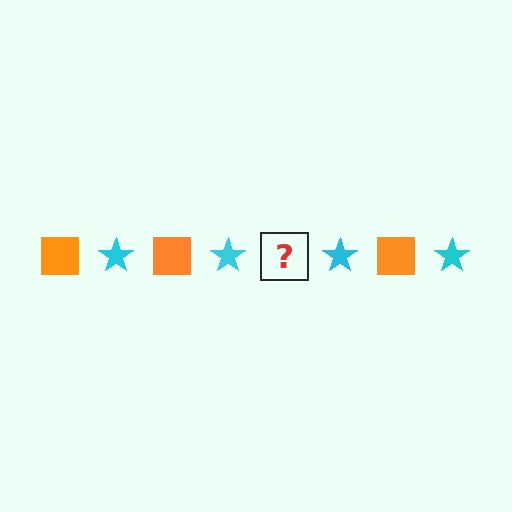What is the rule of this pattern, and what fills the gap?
The rule is that the pattern alternates between orange square and cyan star. The gap should be filled with an orange square.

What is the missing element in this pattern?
The missing element is an orange square.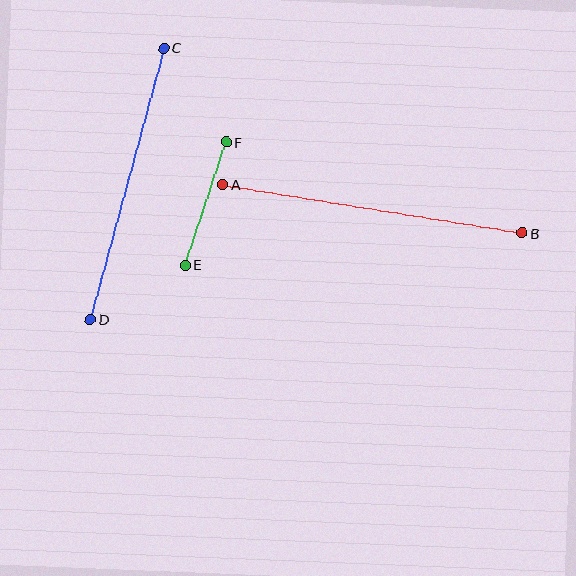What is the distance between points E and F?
The distance is approximately 130 pixels.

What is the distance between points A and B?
The distance is approximately 303 pixels.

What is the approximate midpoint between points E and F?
The midpoint is at approximately (206, 204) pixels.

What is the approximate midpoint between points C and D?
The midpoint is at approximately (127, 184) pixels.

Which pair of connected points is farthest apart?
Points A and B are farthest apart.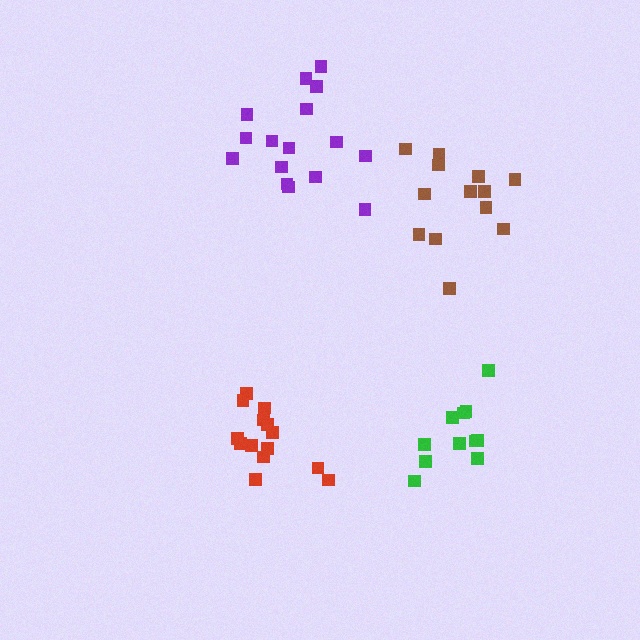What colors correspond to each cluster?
The clusters are colored: purple, brown, green, red.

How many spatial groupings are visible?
There are 4 spatial groupings.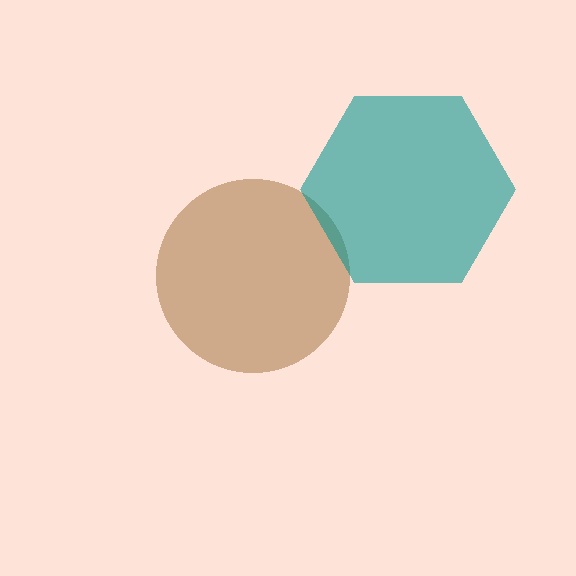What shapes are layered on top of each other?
The layered shapes are: a brown circle, a teal hexagon.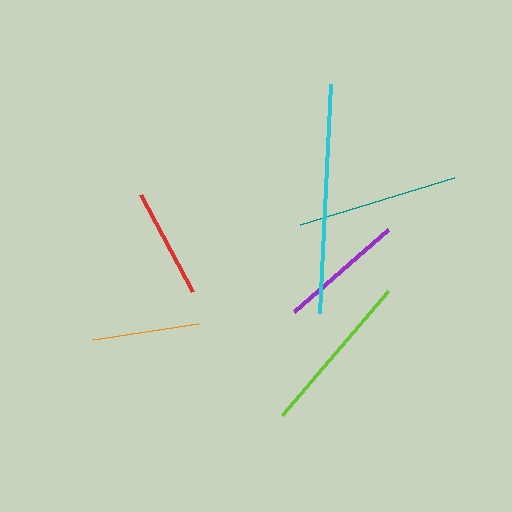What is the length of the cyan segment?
The cyan segment is approximately 229 pixels long.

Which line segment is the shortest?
The orange line is the shortest at approximately 106 pixels.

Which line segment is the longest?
The cyan line is the longest at approximately 229 pixels.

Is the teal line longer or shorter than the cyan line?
The cyan line is longer than the teal line.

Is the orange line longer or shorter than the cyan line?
The cyan line is longer than the orange line.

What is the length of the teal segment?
The teal segment is approximately 161 pixels long.